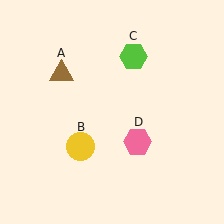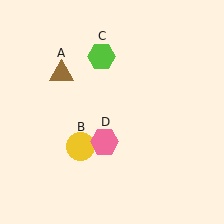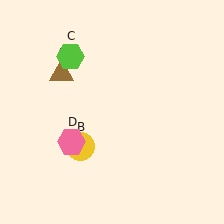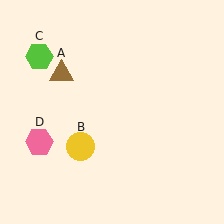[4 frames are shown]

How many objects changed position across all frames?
2 objects changed position: lime hexagon (object C), pink hexagon (object D).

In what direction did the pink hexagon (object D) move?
The pink hexagon (object D) moved left.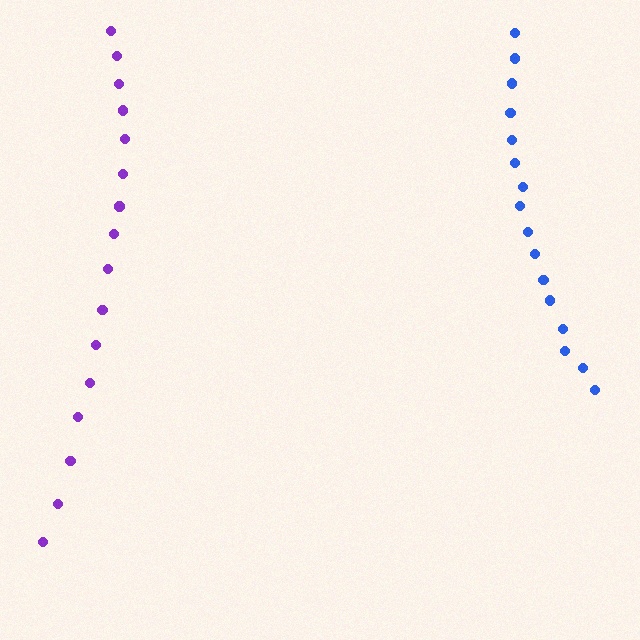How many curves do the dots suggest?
There are 2 distinct paths.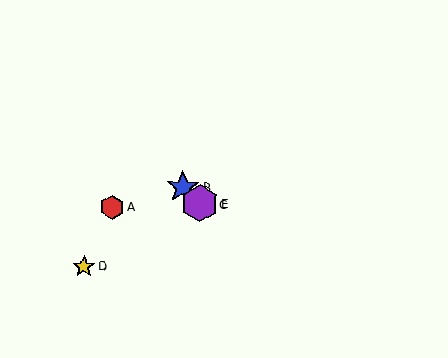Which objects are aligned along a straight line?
Objects B, C, E are aligned along a straight line.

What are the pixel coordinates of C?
Object C is at (201, 204).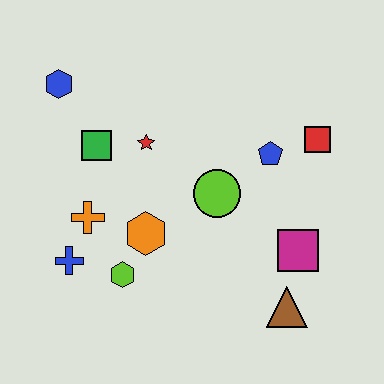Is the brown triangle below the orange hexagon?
Yes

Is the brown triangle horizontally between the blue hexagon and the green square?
No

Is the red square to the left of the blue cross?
No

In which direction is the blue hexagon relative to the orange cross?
The blue hexagon is above the orange cross.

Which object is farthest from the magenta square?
The blue hexagon is farthest from the magenta square.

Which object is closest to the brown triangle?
The magenta square is closest to the brown triangle.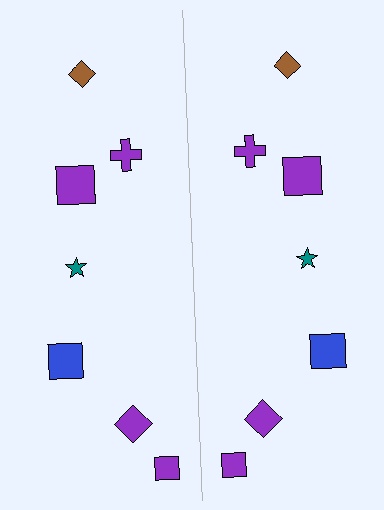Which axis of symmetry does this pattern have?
The pattern has a vertical axis of symmetry running through the center of the image.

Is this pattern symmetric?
Yes, this pattern has bilateral (reflection) symmetry.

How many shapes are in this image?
There are 14 shapes in this image.